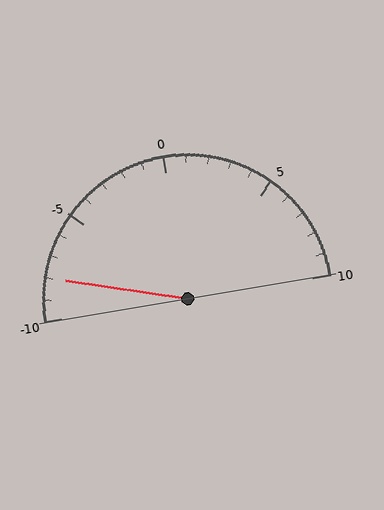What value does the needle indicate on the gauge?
The needle indicates approximately -8.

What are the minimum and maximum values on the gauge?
The gauge ranges from -10 to 10.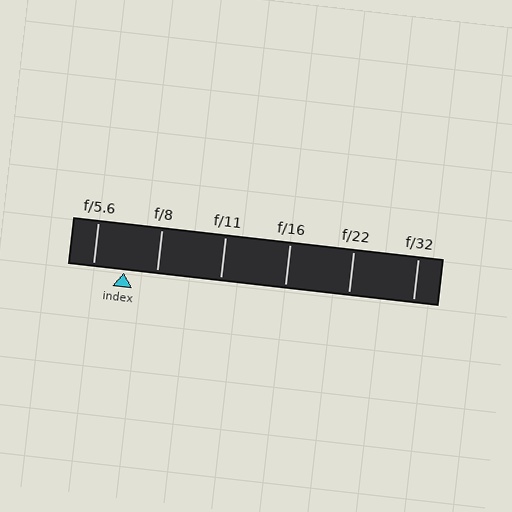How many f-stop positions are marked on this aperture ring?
There are 6 f-stop positions marked.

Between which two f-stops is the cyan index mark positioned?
The index mark is between f/5.6 and f/8.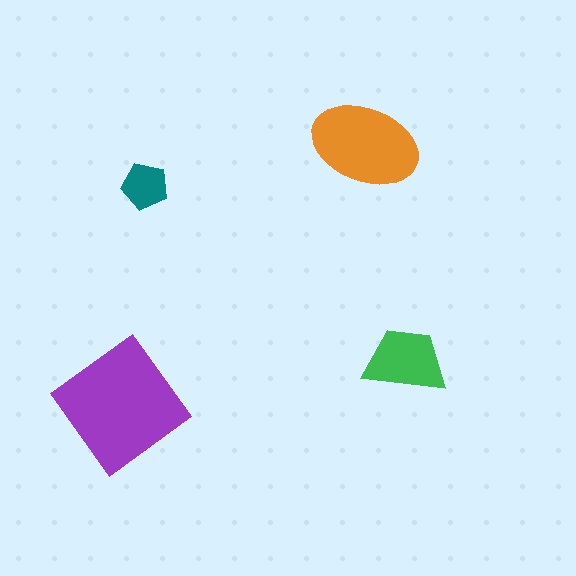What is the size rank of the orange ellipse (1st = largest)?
2nd.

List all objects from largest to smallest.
The purple diamond, the orange ellipse, the green trapezoid, the teal pentagon.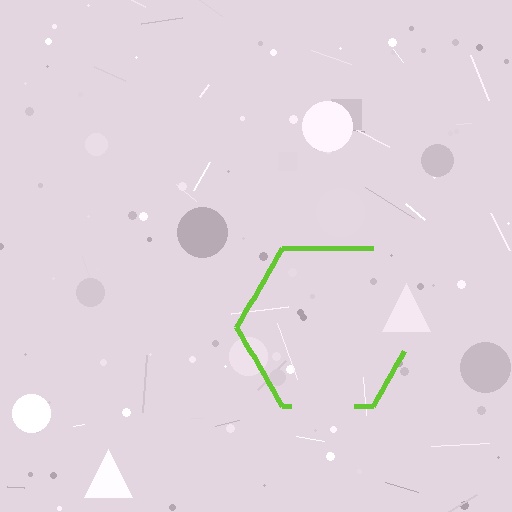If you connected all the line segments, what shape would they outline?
They would outline a hexagon.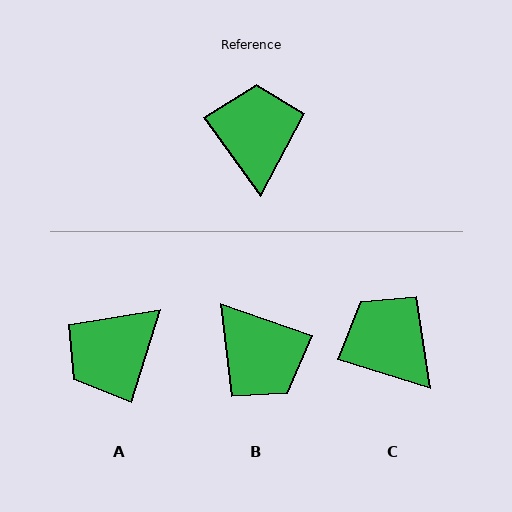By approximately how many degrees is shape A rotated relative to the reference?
Approximately 127 degrees counter-clockwise.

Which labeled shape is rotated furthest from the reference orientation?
B, about 145 degrees away.